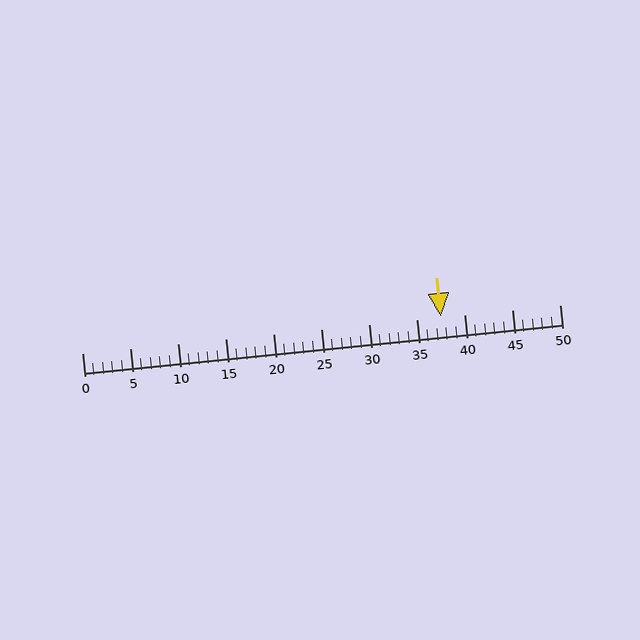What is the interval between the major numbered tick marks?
The major tick marks are spaced 5 units apart.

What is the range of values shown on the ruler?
The ruler shows values from 0 to 50.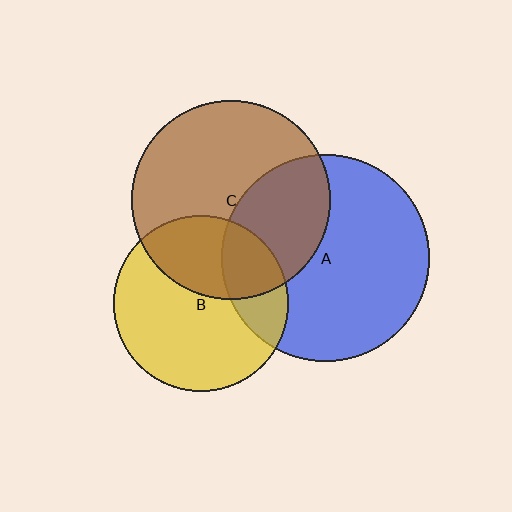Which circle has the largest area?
Circle A (blue).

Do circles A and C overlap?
Yes.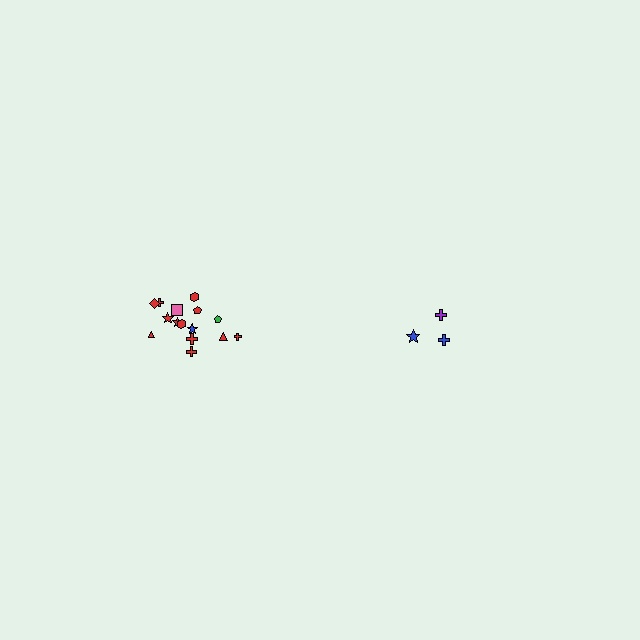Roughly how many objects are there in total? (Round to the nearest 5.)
Roughly 20 objects in total.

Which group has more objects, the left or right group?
The left group.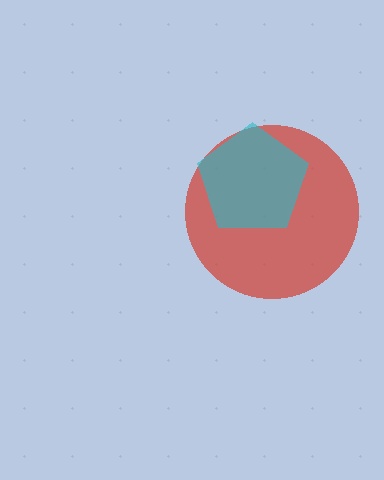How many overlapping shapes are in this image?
There are 2 overlapping shapes in the image.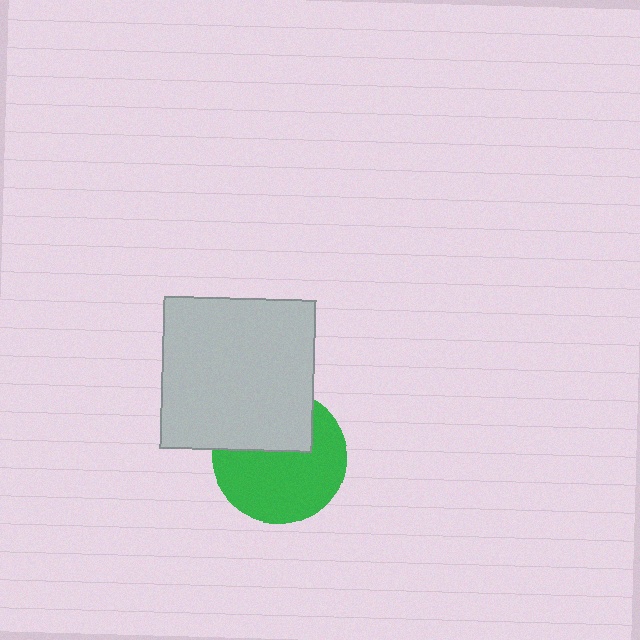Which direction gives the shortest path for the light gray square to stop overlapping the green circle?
Moving up gives the shortest separation.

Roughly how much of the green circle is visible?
About half of it is visible (roughly 64%).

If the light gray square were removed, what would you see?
You would see the complete green circle.